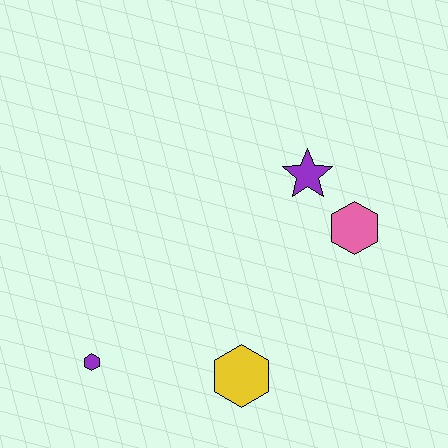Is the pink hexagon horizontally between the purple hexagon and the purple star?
No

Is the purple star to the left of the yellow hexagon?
No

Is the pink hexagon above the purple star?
No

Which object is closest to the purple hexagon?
The yellow hexagon is closest to the purple hexagon.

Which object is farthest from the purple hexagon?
The pink hexagon is farthest from the purple hexagon.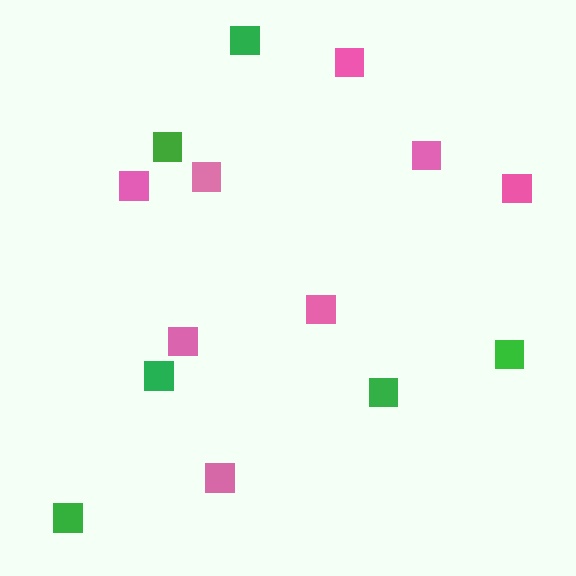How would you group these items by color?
There are 2 groups: one group of pink squares (8) and one group of green squares (6).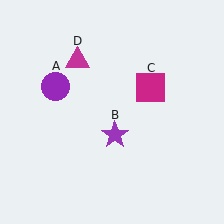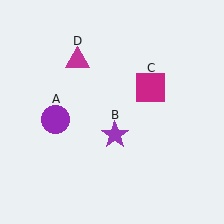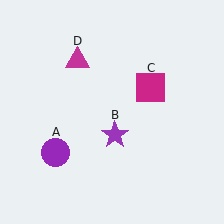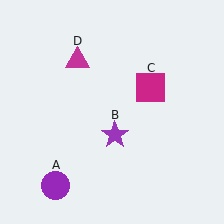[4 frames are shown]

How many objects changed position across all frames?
1 object changed position: purple circle (object A).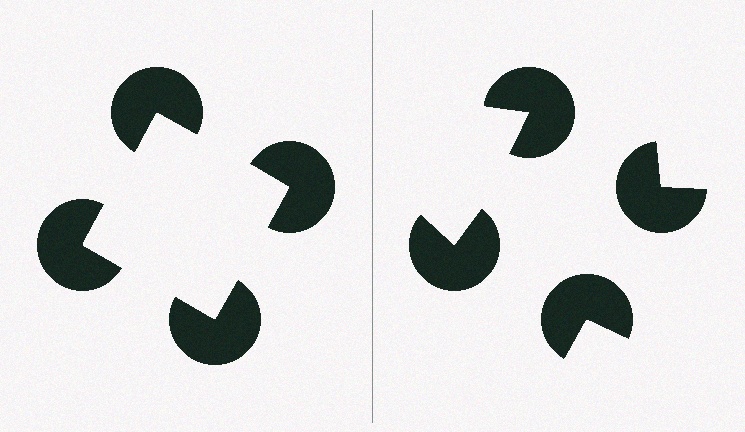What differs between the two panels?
The pac-man discs are positioned identically on both sides; only the wedge orientations differ. On the left they align to a square; on the right they are misaligned.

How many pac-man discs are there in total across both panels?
8 — 4 on each side.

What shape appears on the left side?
An illusory square.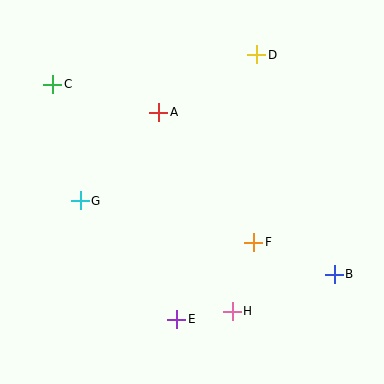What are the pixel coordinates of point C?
Point C is at (53, 84).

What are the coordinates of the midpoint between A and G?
The midpoint between A and G is at (120, 156).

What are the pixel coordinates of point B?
Point B is at (334, 274).